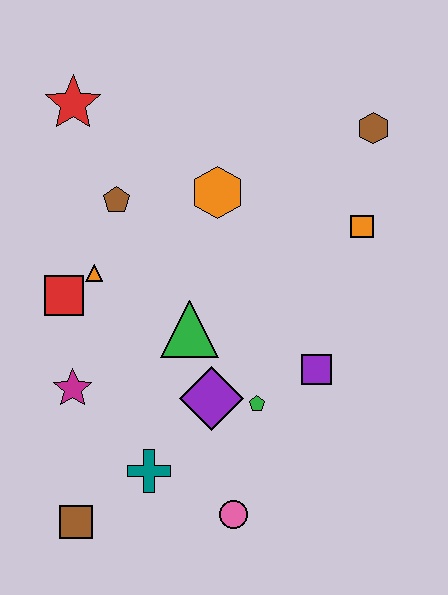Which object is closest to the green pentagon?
The purple diamond is closest to the green pentagon.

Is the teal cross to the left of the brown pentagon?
No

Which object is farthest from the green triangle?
The brown hexagon is farthest from the green triangle.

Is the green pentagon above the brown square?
Yes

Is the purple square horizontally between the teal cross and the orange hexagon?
No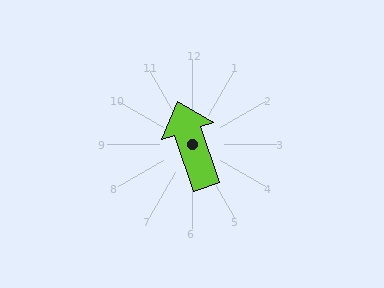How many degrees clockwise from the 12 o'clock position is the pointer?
Approximately 341 degrees.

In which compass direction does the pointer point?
North.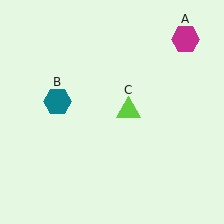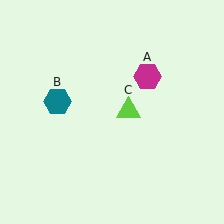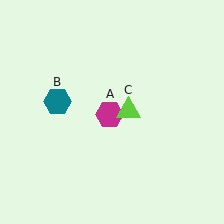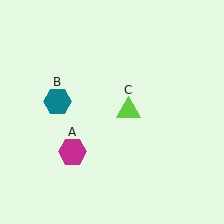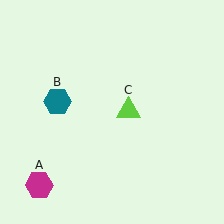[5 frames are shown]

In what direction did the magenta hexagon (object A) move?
The magenta hexagon (object A) moved down and to the left.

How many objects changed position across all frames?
1 object changed position: magenta hexagon (object A).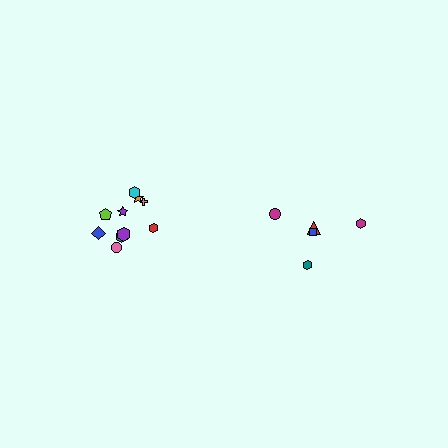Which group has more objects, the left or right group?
The left group.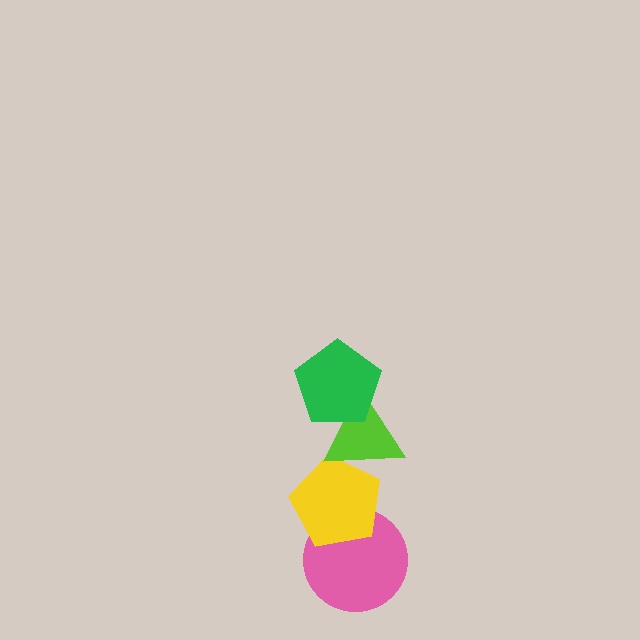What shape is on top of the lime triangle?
The green pentagon is on top of the lime triangle.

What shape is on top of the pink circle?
The yellow pentagon is on top of the pink circle.